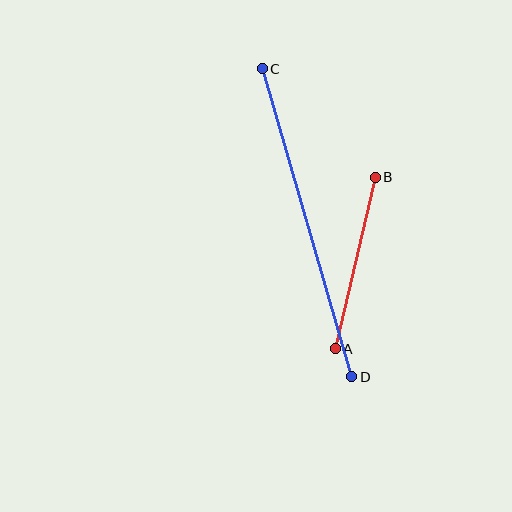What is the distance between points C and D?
The distance is approximately 321 pixels.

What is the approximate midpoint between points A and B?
The midpoint is at approximately (355, 263) pixels.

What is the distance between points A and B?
The distance is approximately 176 pixels.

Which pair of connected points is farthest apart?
Points C and D are farthest apart.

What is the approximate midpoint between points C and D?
The midpoint is at approximately (307, 223) pixels.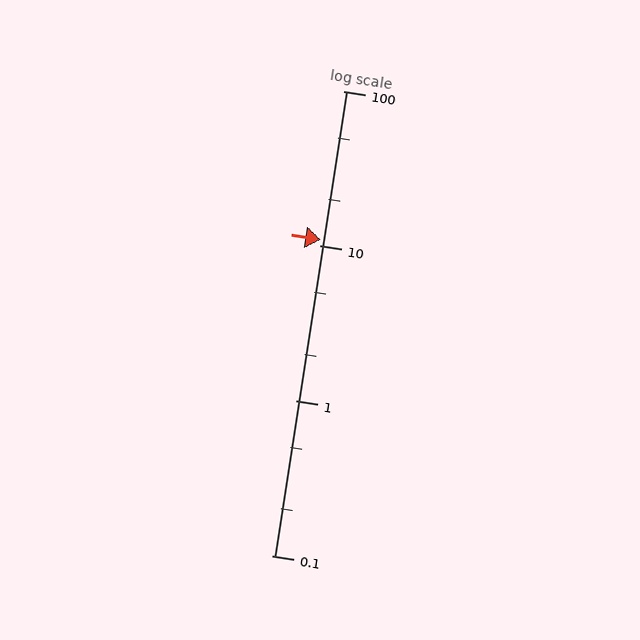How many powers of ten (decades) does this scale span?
The scale spans 3 decades, from 0.1 to 100.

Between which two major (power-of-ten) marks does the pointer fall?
The pointer is between 10 and 100.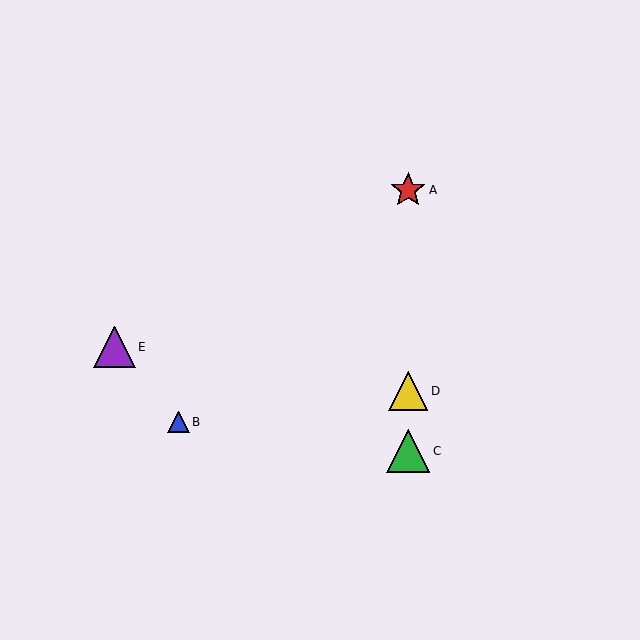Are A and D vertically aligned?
Yes, both are at x≈408.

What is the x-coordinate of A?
Object A is at x≈408.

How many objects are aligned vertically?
3 objects (A, C, D) are aligned vertically.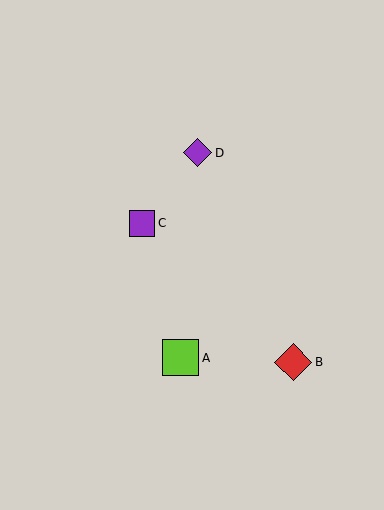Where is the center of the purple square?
The center of the purple square is at (142, 223).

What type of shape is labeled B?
Shape B is a red diamond.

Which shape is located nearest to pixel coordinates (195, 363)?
The lime square (labeled A) at (181, 358) is nearest to that location.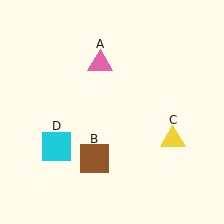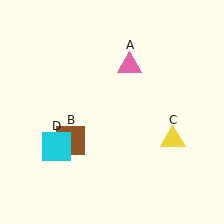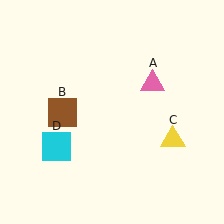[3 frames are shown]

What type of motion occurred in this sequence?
The pink triangle (object A), brown square (object B) rotated clockwise around the center of the scene.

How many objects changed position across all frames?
2 objects changed position: pink triangle (object A), brown square (object B).